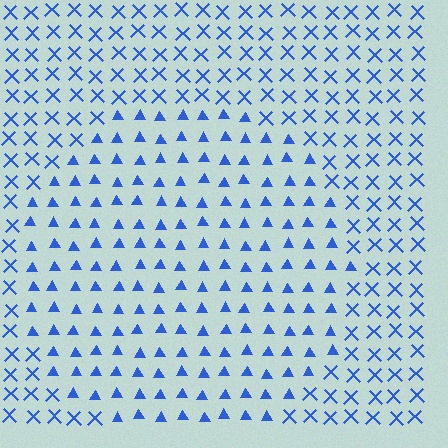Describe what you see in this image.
The image is filled with small blue elements arranged in a uniform grid. A circle-shaped region contains triangles, while the surrounding area contains X marks. The boundary is defined purely by the change in element shape.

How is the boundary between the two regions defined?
The boundary is defined by a change in element shape: triangles inside vs. X marks outside. All elements share the same color and spacing.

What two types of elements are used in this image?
The image uses triangles inside the circle region and X marks outside it.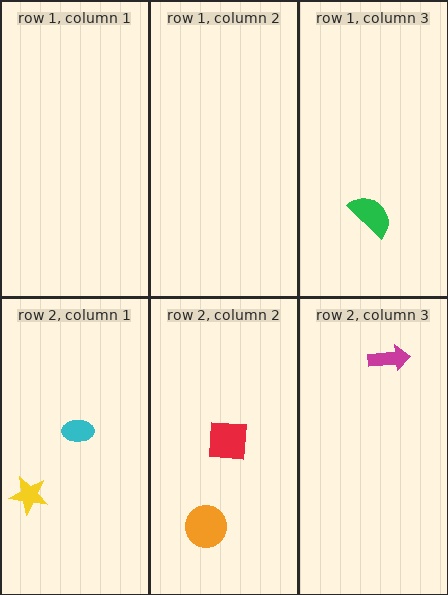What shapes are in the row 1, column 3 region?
The green semicircle.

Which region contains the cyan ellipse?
The row 2, column 1 region.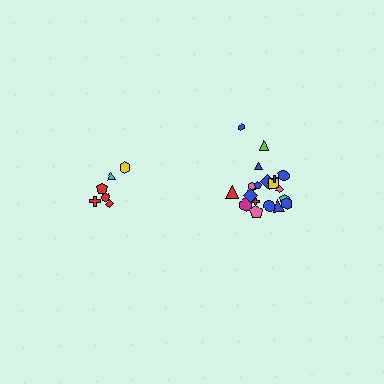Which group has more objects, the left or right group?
The right group.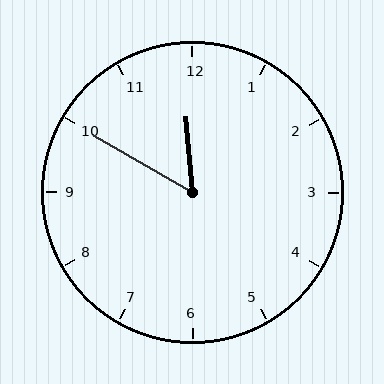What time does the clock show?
11:50.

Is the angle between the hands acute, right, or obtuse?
It is acute.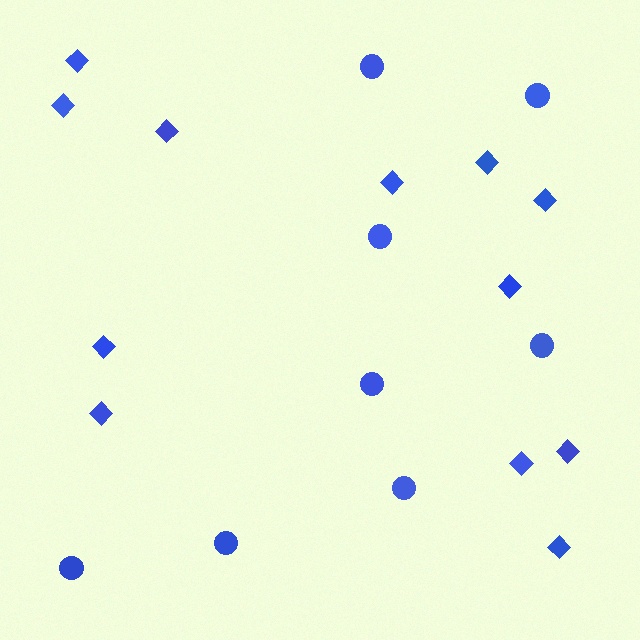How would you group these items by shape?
There are 2 groups: one group of diamonds (12) and one group of circles (8).